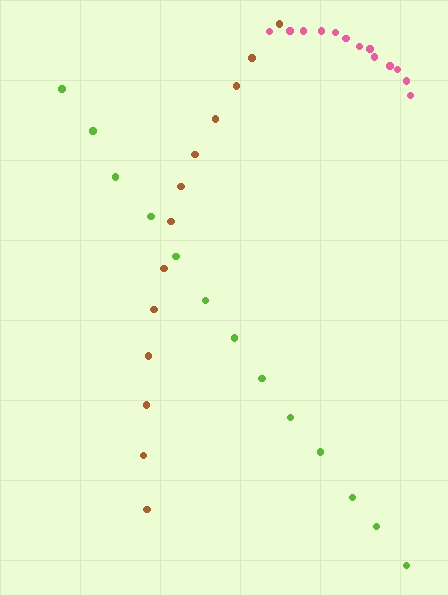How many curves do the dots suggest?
There are 3 distinct paths.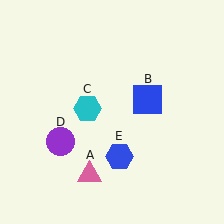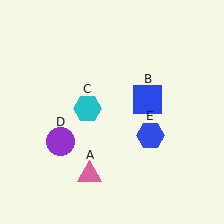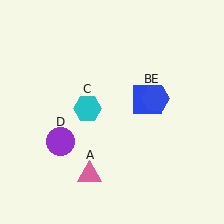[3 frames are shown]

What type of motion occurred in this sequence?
The blue hexagon (object E) rotated counterclockwise around the center of the scene.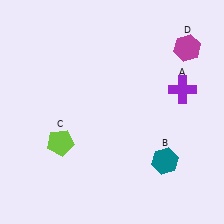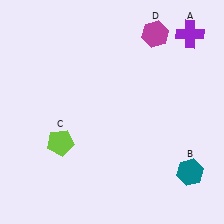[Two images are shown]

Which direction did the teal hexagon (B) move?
The teal hexagon (B) moved right.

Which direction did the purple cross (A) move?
The purple cross (A) moved up.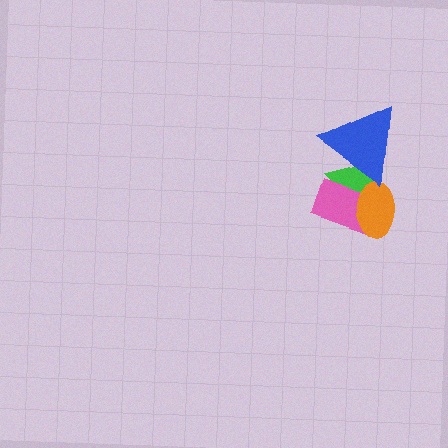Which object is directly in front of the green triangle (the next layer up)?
The pink rectangle is directly in front of the green triangle.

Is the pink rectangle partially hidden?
Yes, it is partially covered by another shape.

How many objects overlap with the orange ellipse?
2 objects overlap with the orange ellipse.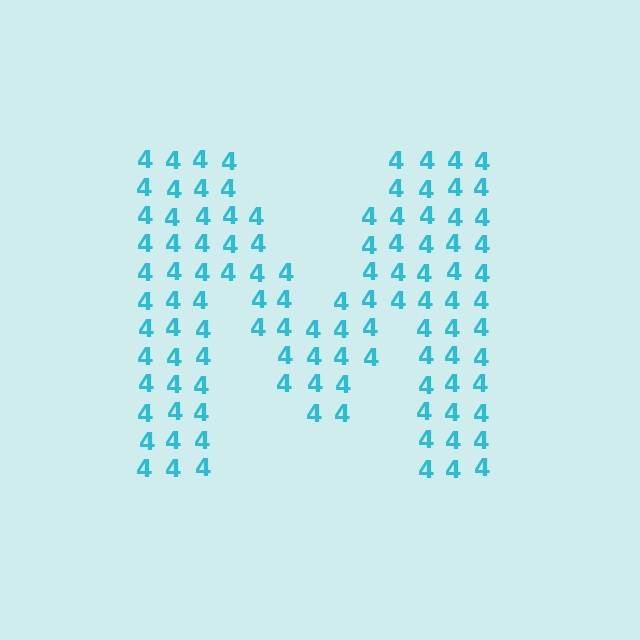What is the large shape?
The large shape is the letter M.